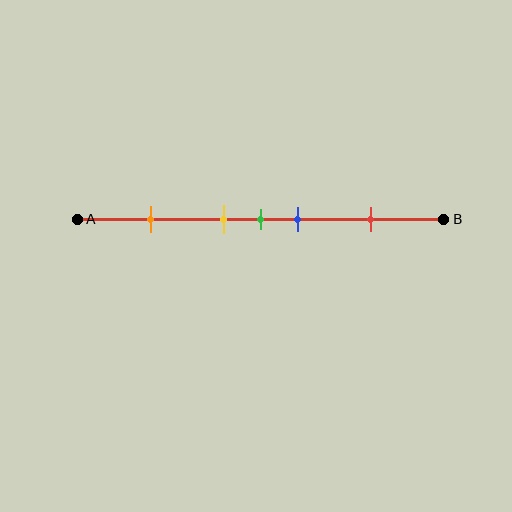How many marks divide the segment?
There are 5 marks dividing the segment.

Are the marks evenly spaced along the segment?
No, the marks are not evenly spaced.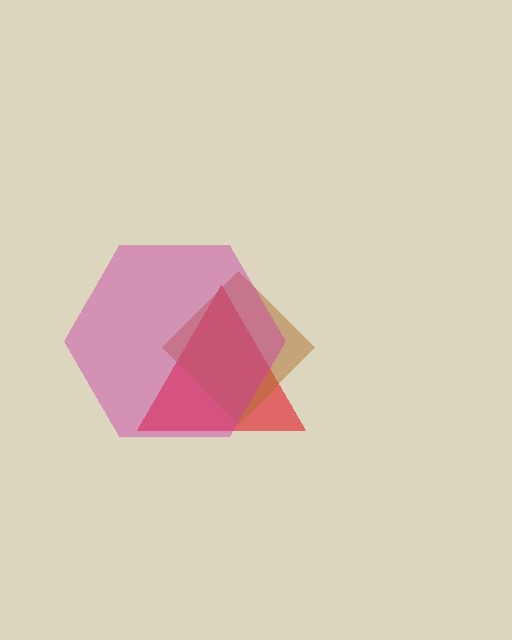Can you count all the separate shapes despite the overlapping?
Yes, there are 3 separate shapes.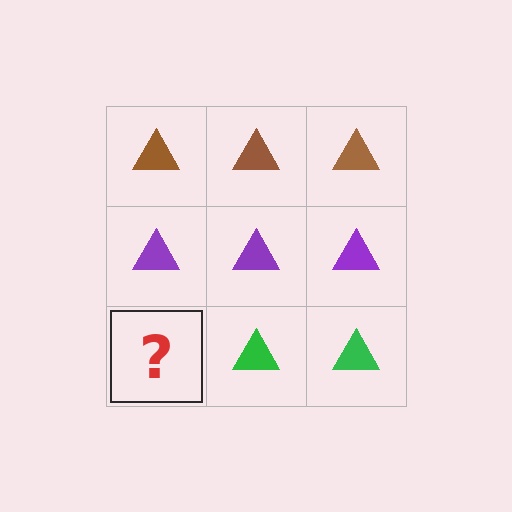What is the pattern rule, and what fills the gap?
The rule is that each row has a consistent color. The gap should be filled with a green triangle.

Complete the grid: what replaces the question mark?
The question mark should be replaced with a green triangle.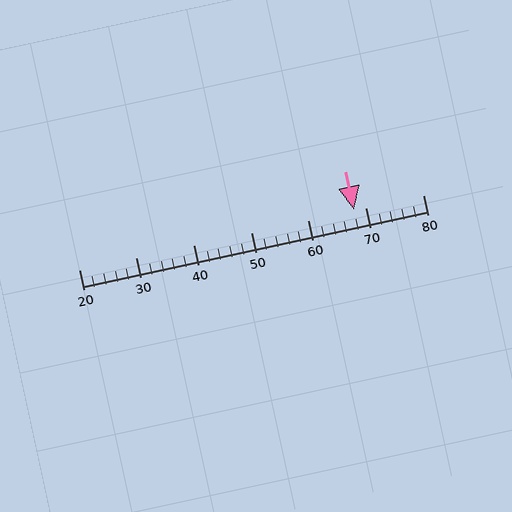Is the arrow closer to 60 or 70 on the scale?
The arrow is closer to 70.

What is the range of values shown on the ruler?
The ruler shows values from 20 to 80.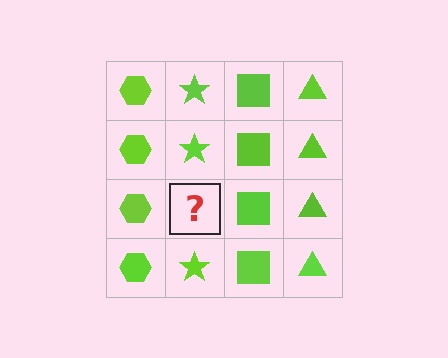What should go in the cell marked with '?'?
The missing cell should contain a lime star.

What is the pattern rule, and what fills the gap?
The rule is that each column has a consistent shape. The gap should be filled with a lime star.